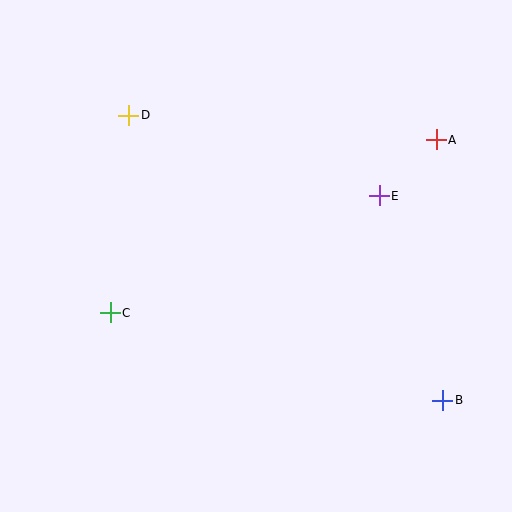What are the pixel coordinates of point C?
Point C is at (110, 313).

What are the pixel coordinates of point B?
Point B is at (443, 400).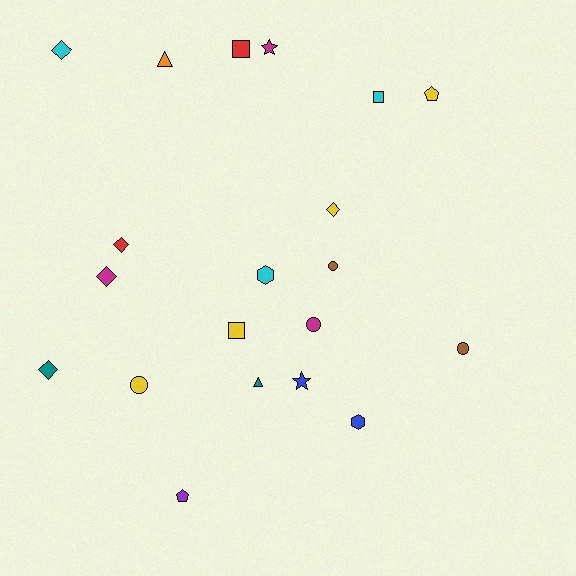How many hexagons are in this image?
There are 2 hexagons.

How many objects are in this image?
There are 20 objects.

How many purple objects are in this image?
There is 1 purple object.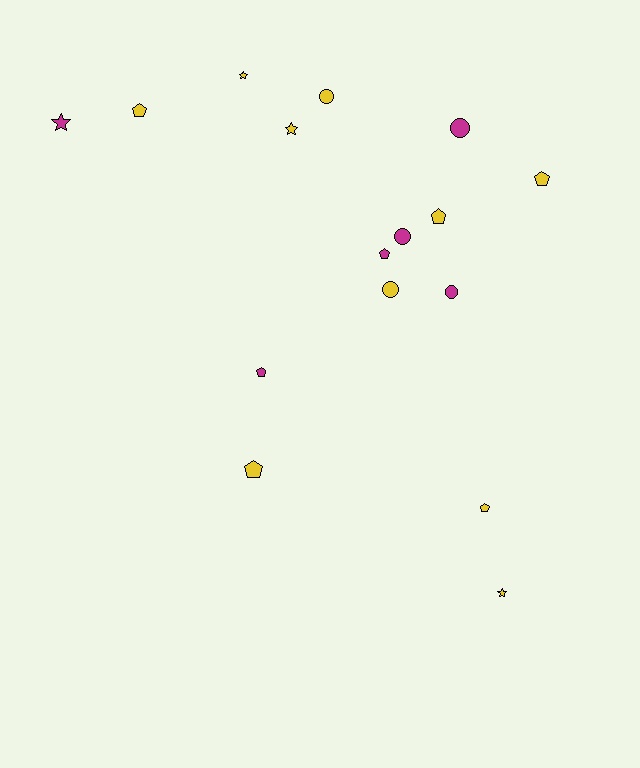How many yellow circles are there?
There are 2 yellow circles.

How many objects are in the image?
There are 16 objects.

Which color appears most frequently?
Yellow, with 10 objects.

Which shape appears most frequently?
Pentagon, with 7 objects.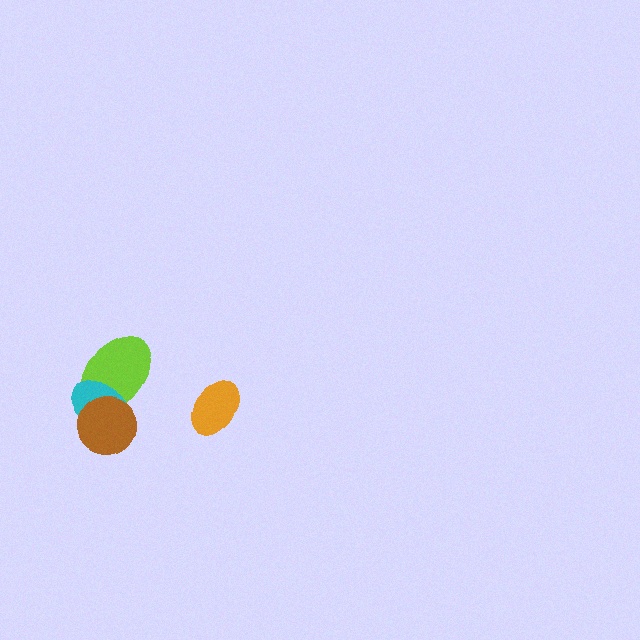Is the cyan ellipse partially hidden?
Yes, it is partially covered by another shape.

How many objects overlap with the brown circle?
2 objects overlap with the brown circle.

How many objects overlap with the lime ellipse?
2 objects overlap with the lime ellipse.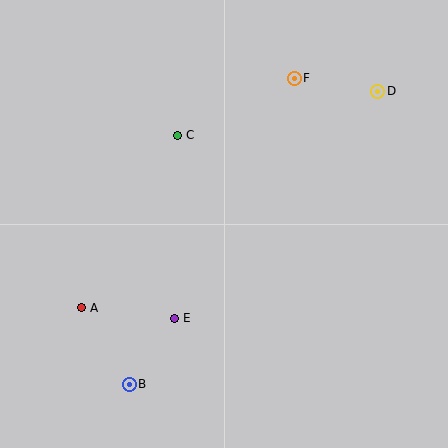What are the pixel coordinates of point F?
Point F is at (294, 78).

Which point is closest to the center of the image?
Point C at (177, 135) is closest to the center.